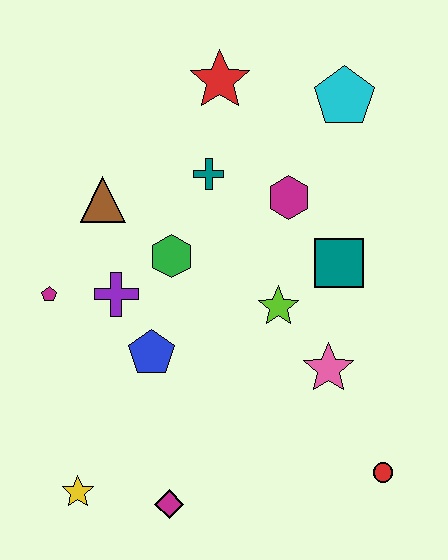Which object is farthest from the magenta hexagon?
The yellow star is farthest from the magenta hexagon.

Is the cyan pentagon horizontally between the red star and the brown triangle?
No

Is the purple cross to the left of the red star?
Yes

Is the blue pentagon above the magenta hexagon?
No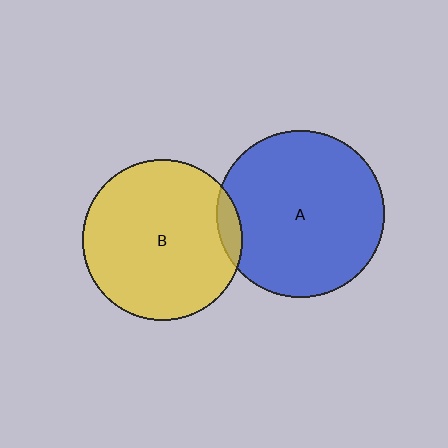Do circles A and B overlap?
Yes.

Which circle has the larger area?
Circle A (blue).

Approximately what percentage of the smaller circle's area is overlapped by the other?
Approximately 5%.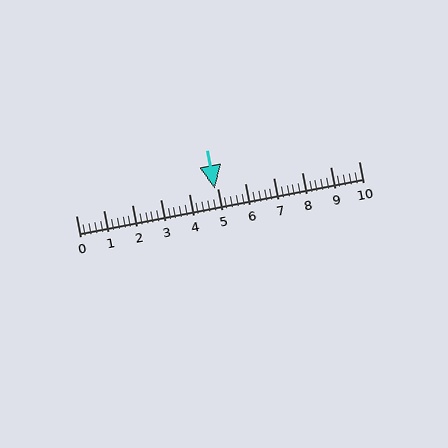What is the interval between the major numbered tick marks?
The major tick marks are spaced 1 units apart.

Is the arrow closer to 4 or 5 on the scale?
The arrow is closer to 5.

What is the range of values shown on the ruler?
The ruler shows values from 0 to 10.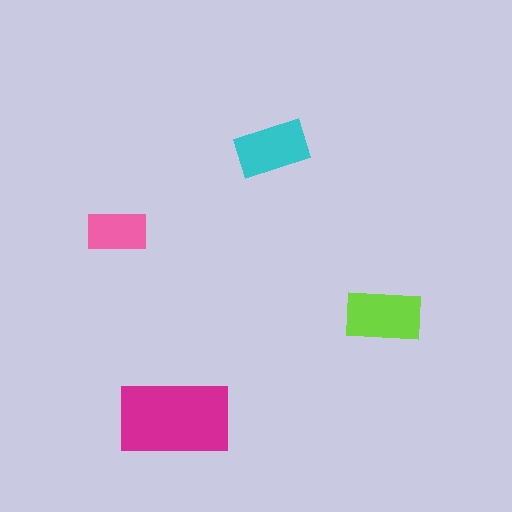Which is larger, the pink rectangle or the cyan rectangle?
The cyan one.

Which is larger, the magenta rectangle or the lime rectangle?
The magenta one.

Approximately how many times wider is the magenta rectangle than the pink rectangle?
About 2 times wider.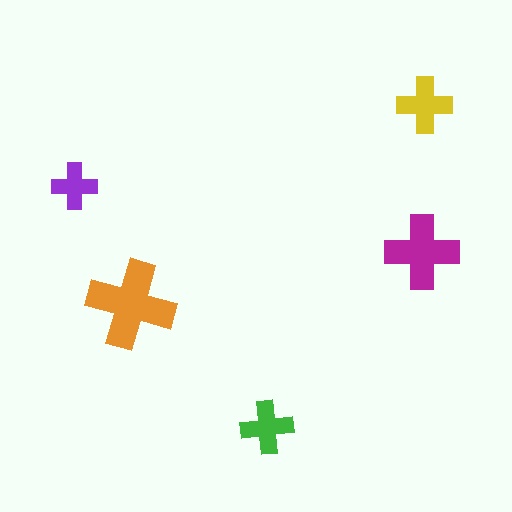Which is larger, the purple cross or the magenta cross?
The magenta one.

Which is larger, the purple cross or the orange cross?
The orange one.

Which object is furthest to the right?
The yellow cross is rightmost.